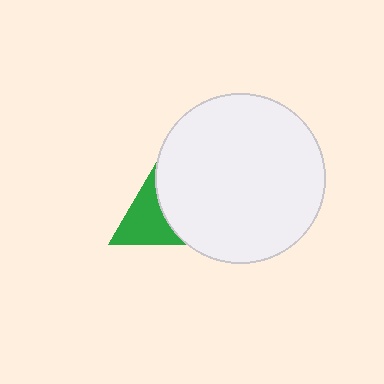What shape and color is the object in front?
The object in front is a white circle.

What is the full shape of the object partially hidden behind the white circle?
The partially hidden object is a green triangle.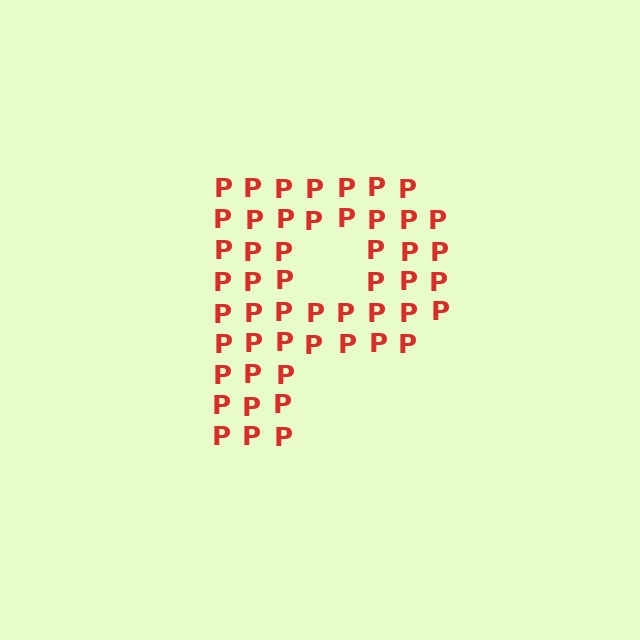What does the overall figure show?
The overall figure shows the letter P.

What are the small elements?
The small elements are letter P's.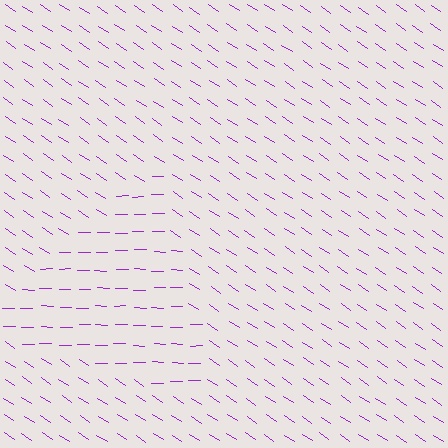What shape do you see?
I see a triangle.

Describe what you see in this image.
The image is filled with small purple line segments. A triangle region in the image has lines oriented differently from the surrounding lines, creating a visible texture boundary.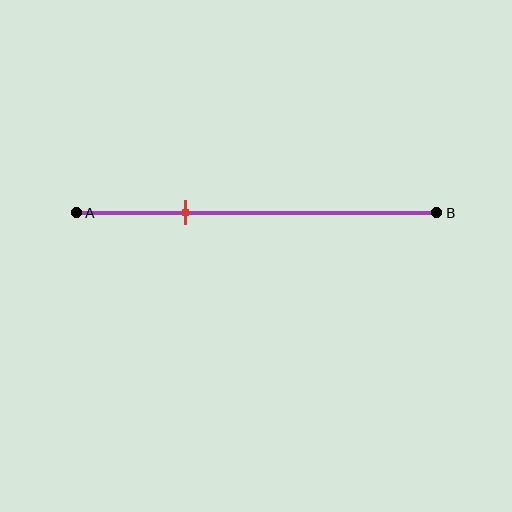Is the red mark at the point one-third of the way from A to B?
No, the mark is at about 30% from A, not at the 33% one-third point.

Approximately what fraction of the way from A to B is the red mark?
The red mark is approximately 30% of the way from A to B.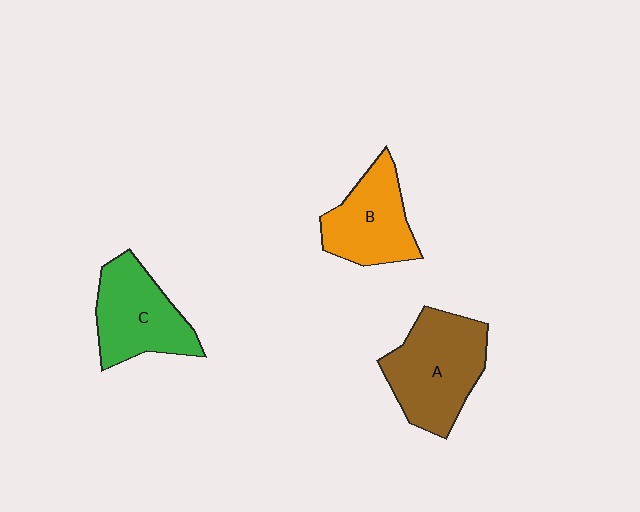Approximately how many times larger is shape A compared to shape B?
Approximately 1.3 times.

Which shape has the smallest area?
Shape B (orange).